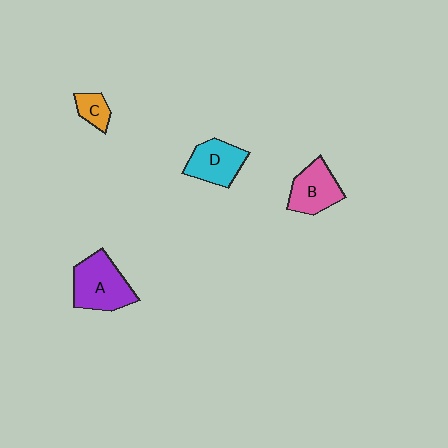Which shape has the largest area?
Shape A (purple).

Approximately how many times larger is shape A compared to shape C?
Approximately 2.8 times.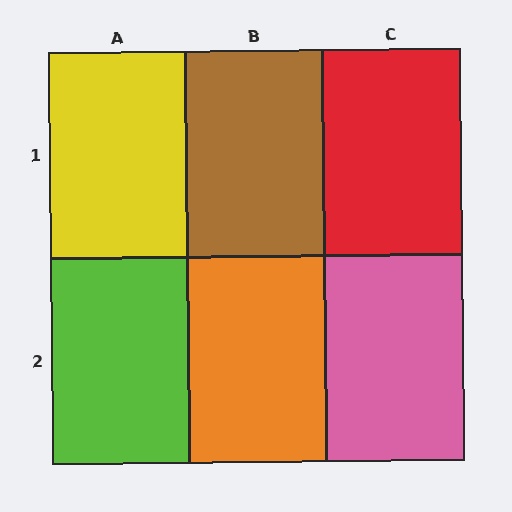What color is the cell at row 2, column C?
Pink.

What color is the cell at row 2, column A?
Lime.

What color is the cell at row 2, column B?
Orange.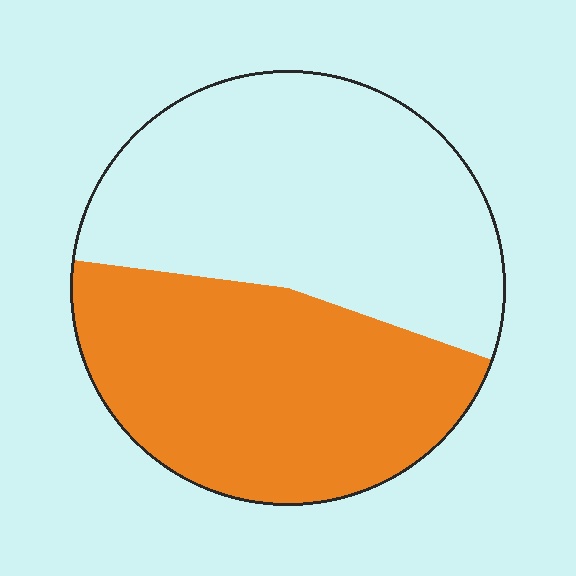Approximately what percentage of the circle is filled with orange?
Approximately 45%.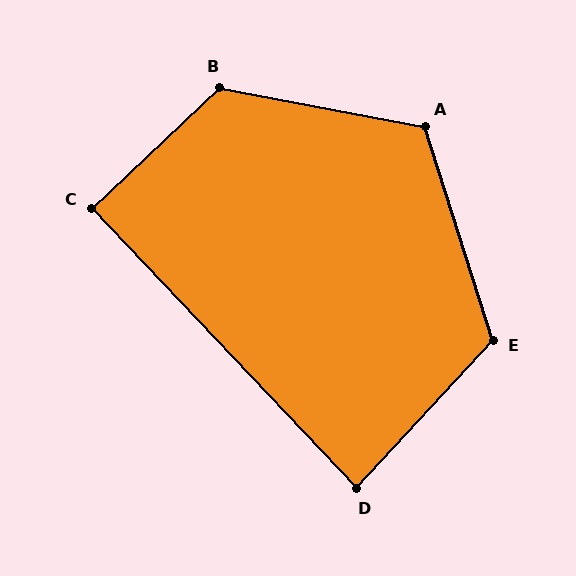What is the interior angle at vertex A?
Approximately 118 degrees (obtuse).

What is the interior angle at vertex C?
Approximately 90 degrees (approximately right).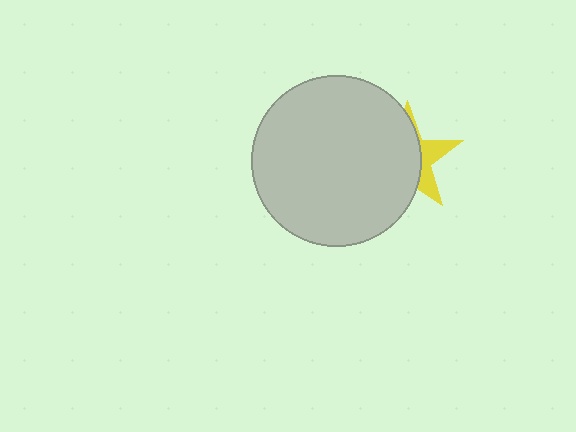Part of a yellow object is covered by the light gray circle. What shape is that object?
It is a star.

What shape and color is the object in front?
The object in front is a light gray circle.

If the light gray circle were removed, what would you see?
You would see the complete yellow star.